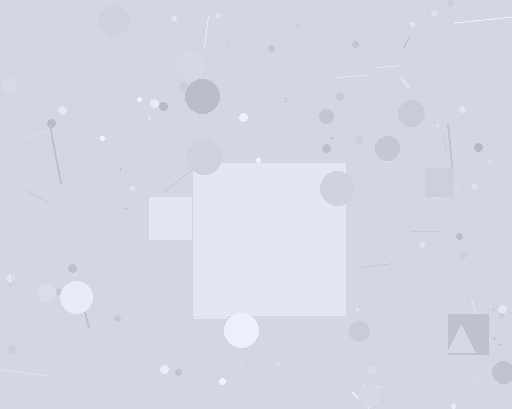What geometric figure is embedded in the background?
A square is embedded in the background.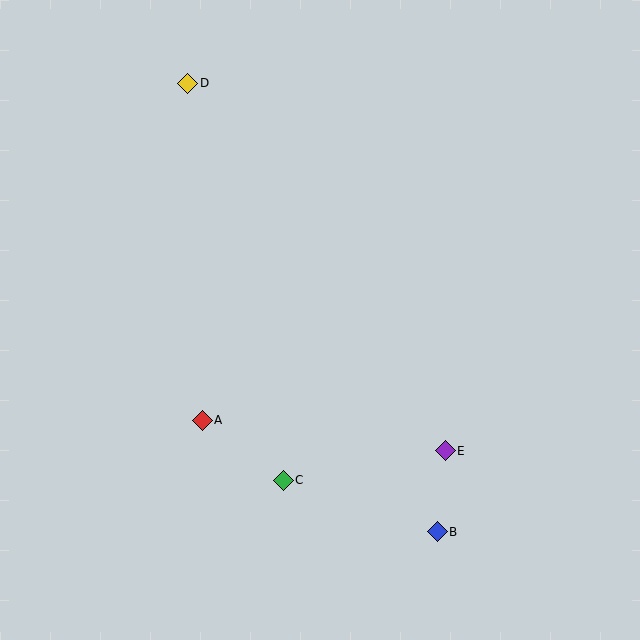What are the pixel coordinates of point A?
Point A is at (202, 420).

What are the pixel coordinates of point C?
Point C is at (283, 480).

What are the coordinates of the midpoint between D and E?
The midpoint between D and E is at (316, 267).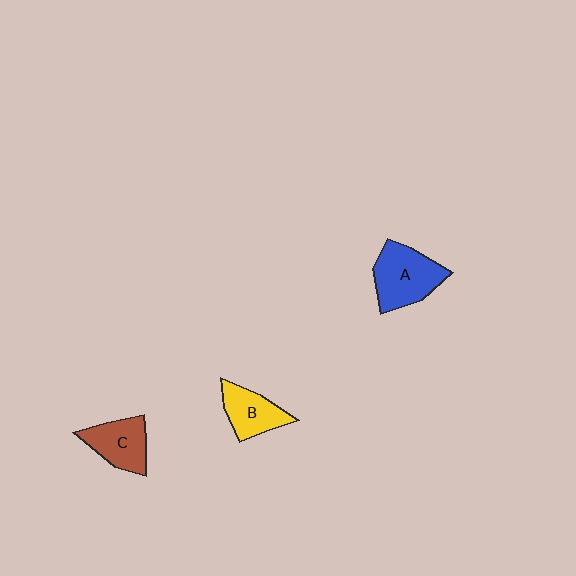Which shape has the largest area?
Shape A (blue).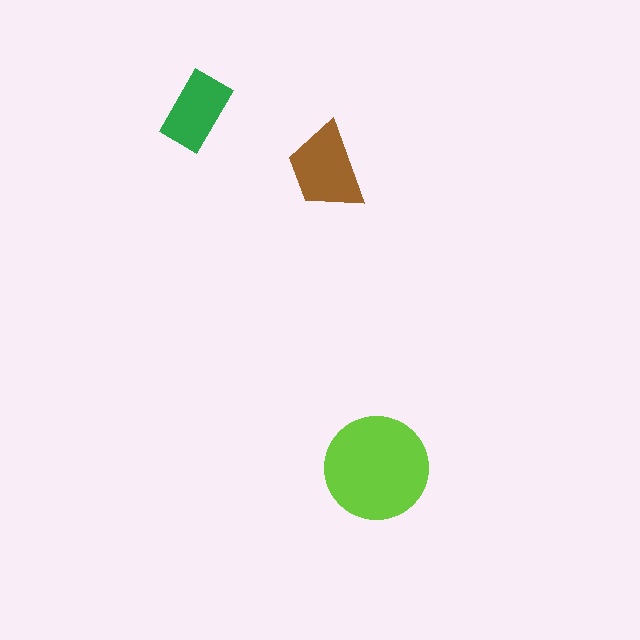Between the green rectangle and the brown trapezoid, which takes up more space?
The brown trapezoid.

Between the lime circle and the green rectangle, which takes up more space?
The lime circle.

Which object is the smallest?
The green rectangle.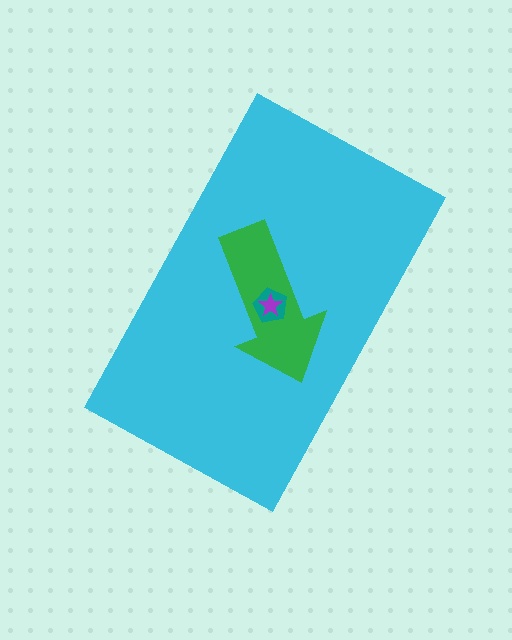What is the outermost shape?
The cyan rectangle.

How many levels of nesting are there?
4.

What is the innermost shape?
The purple star.